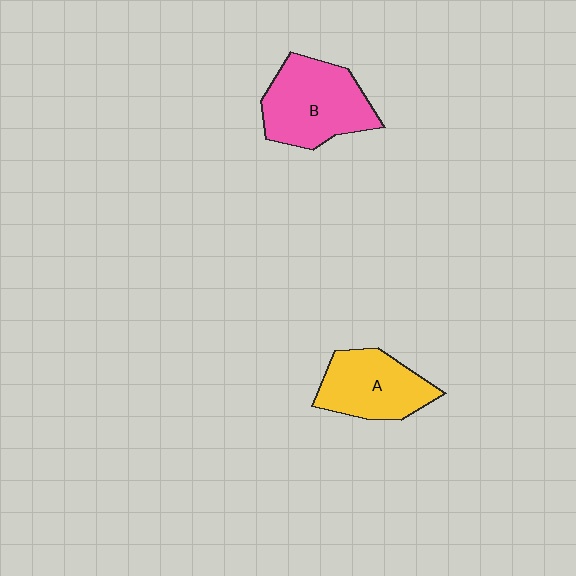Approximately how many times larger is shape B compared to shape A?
Approximately 1.2 times.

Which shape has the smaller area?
Shape A (yellow).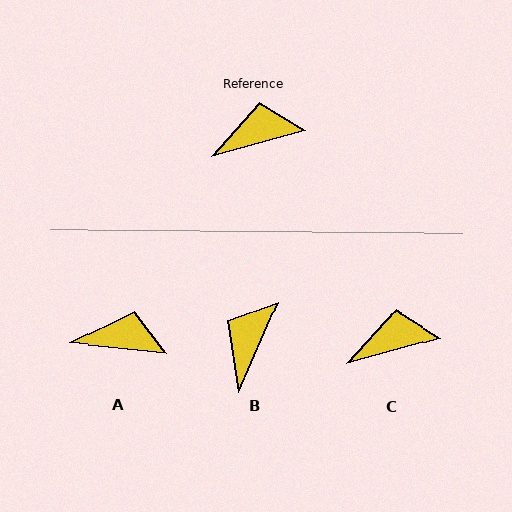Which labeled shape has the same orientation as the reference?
C.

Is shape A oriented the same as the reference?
No, it is off by about 21 degrees.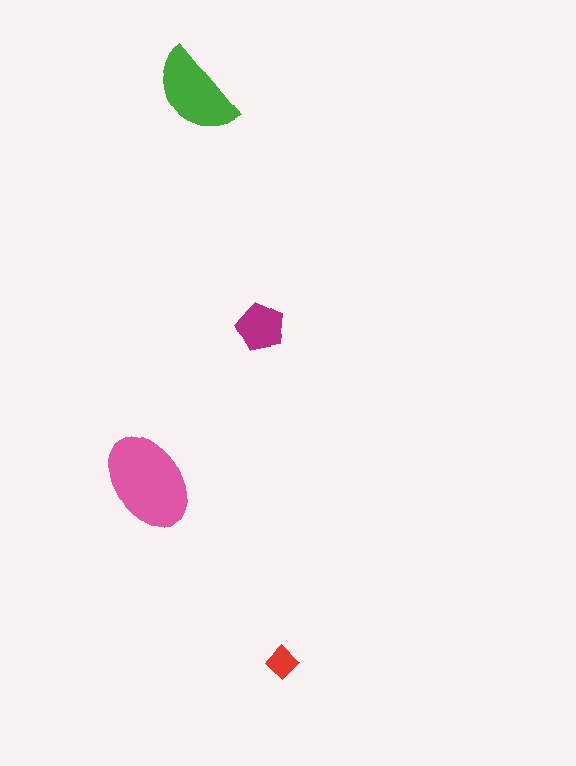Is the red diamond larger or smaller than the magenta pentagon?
Smaller.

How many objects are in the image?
There are 4 objects in the image.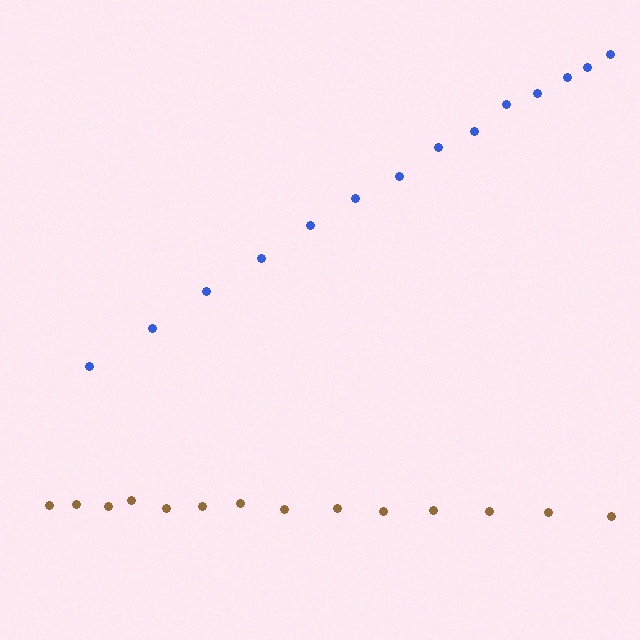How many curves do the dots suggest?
There are 2 distinct paths.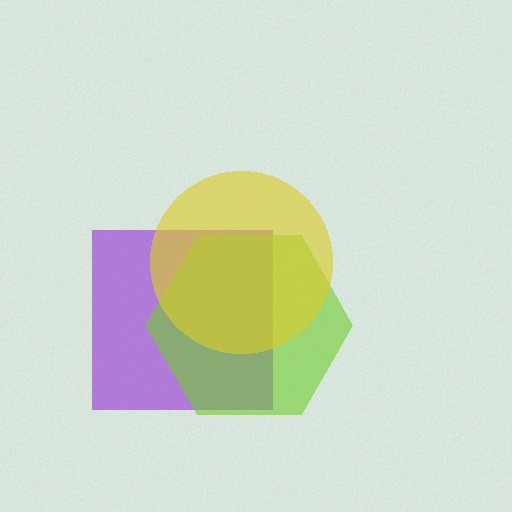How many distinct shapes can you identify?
There are 3 distinct shapes: a purple square, a lime hexagon, a yellow circle.